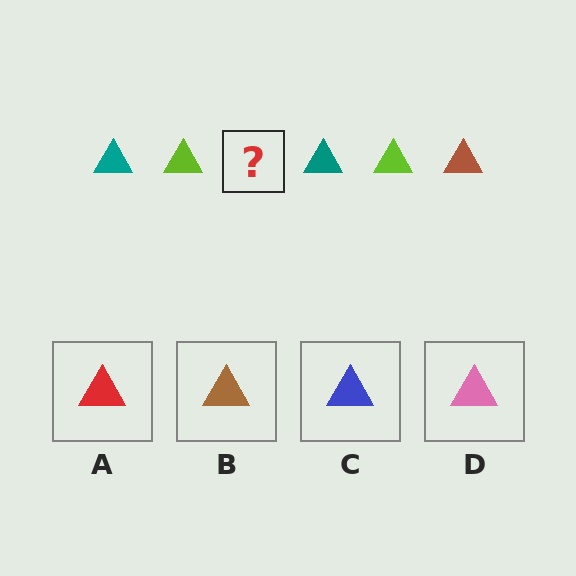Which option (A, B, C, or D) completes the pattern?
B.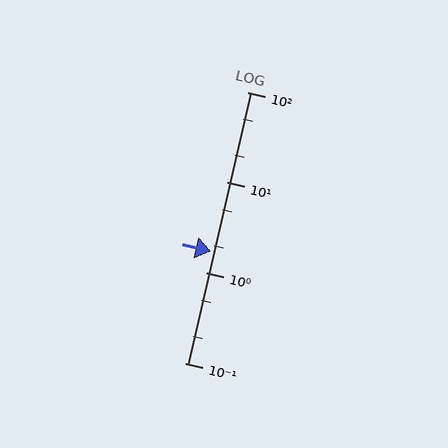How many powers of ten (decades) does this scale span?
The scale spans 3 decades, from 0.1 to 100.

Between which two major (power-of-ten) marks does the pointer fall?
The pointer is between 1 and 10.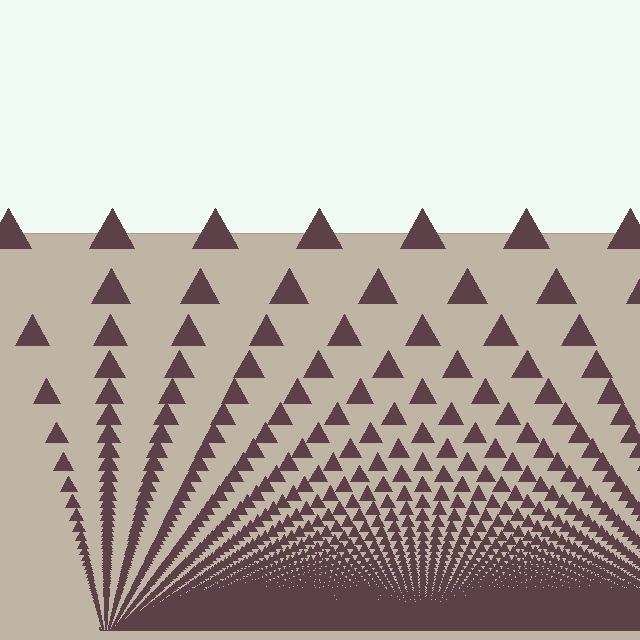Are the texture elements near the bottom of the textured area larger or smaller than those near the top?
Smaller. The gradient is inverted — elements near the bottom are smaller and denser.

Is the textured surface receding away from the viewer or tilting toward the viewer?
The surface appears to tilt toward the viewer. Texture elements get larger and sparser toward the top.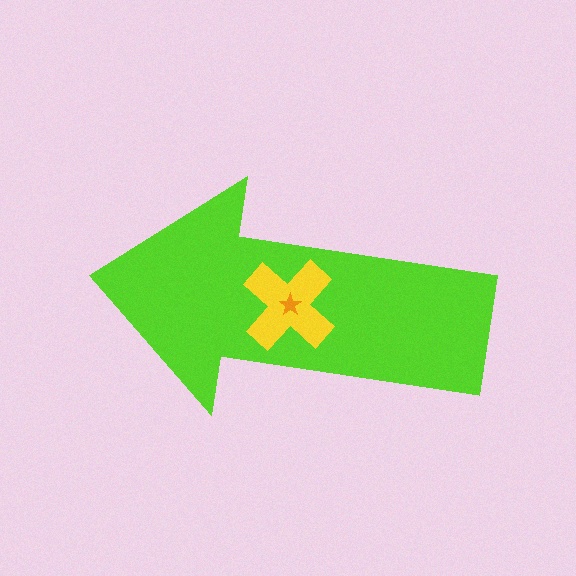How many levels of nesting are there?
3.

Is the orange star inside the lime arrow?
Yes.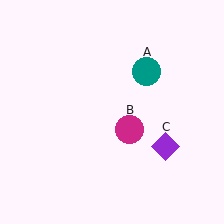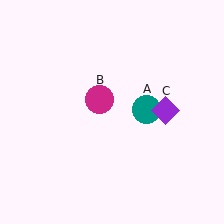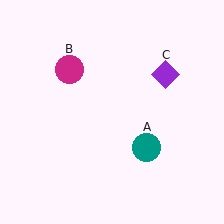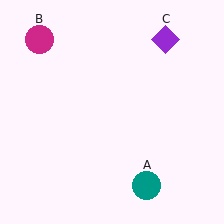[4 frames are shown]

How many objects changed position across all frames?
3 objects changed position: teal circle (object A), magenta circle (object B), purple diamond (object C).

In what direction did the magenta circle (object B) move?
The magenta circle (object B) moved up and to the left.